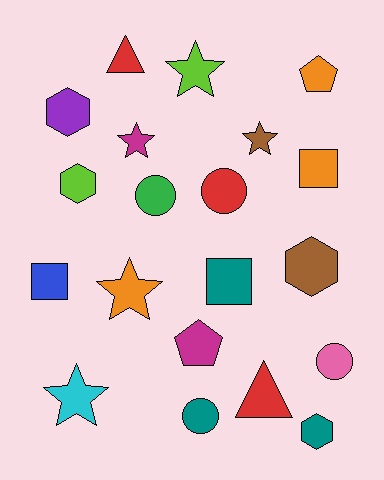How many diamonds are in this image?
There are no diamonds.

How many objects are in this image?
There are 20 objects.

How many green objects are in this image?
There is 1 green object.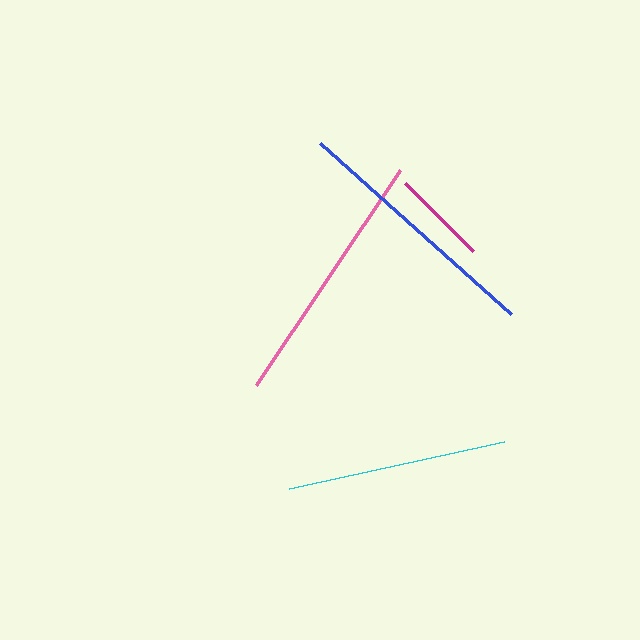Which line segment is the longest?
The pink line is the longest at approximately 259 pixels.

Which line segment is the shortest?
The magenta line is the shortest at approximately 96 pixels.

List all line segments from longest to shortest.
From longest to shortest: pink, blue, cyan, magenta.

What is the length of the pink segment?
The pink segment is approximately 259 pixels long.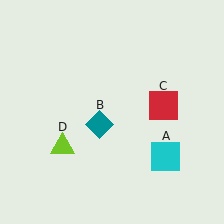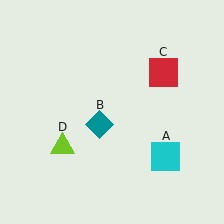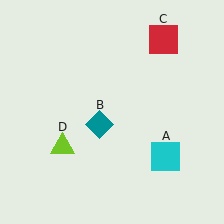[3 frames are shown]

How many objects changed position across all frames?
1 object changed position: red square (object C).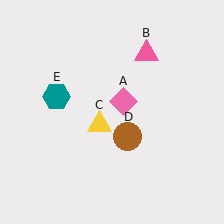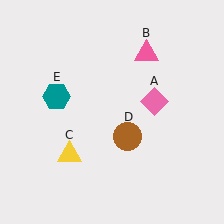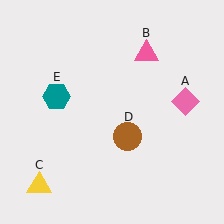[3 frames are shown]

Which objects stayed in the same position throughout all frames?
Pink triangle (object B) and brown circle (object D) and teal hexagon (object E) remained stationary.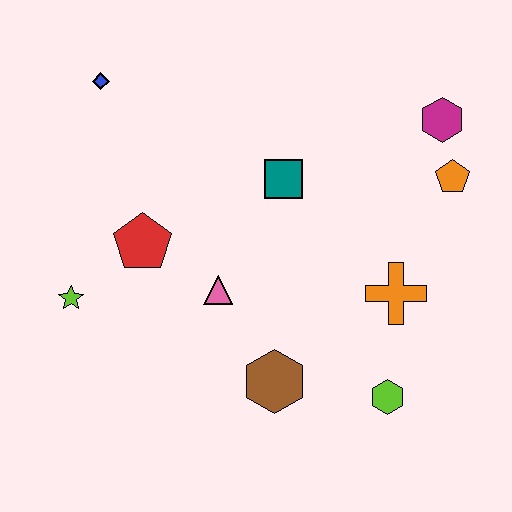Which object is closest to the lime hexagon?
The orange cross is closest to the lime hexagon.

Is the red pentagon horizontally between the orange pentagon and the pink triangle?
No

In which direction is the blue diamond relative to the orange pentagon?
The blue diamond is to the left of the orange pentagon.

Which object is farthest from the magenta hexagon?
The lime star is farthest from the magenta hexagon.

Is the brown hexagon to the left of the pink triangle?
No